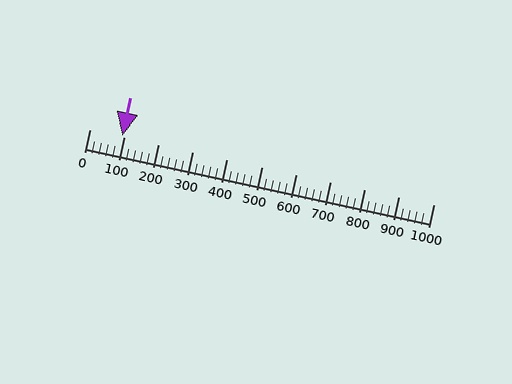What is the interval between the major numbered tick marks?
The major tick marks are spaced 100 units apart.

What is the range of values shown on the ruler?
The ruler shows values from 0 to 1000.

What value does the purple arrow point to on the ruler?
The purple arrow points to approximately 96.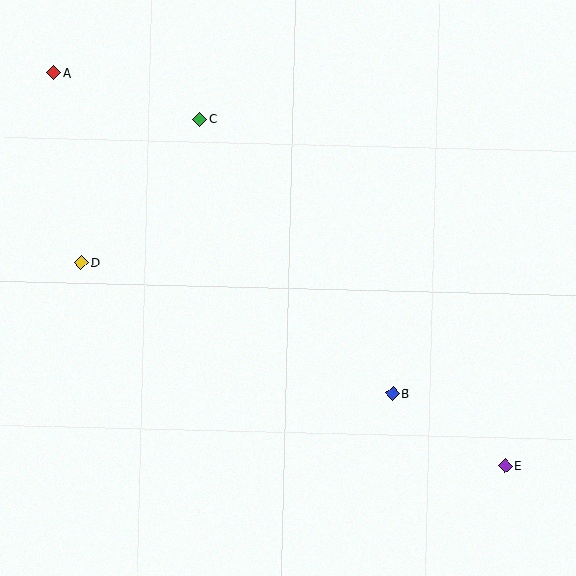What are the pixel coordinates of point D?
Point D is at (81, 263).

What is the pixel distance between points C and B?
The distance between C and B is 335 pixels.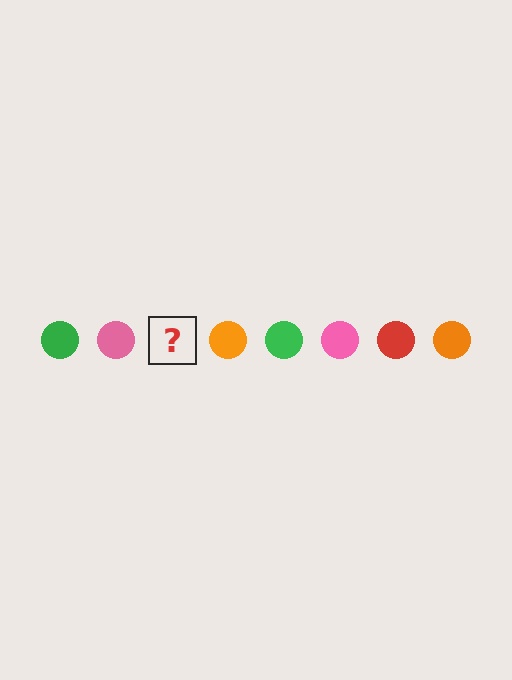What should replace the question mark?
The question mark should be replaced with a red circle.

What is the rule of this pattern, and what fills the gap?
The rule is that the pattern cycles through green, pink, red, orange circles. The gap should be filled with a red circle.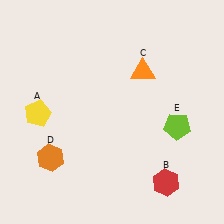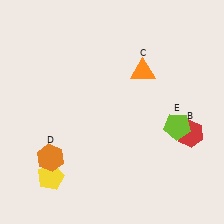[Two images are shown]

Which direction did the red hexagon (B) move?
The red hexagon (B) moved up.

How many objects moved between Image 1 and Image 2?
2 objects moved between the two images.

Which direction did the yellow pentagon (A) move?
The yellow pentagon (A) moved down.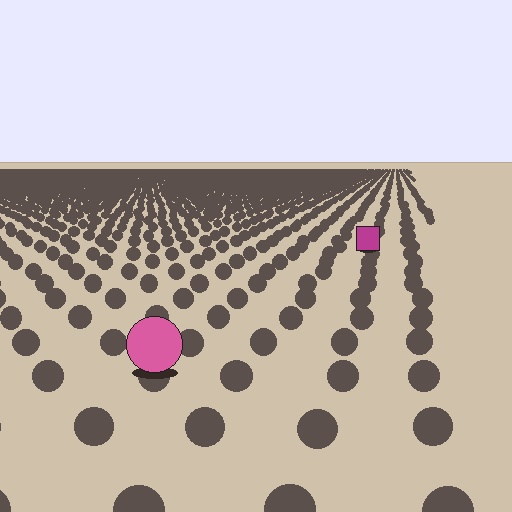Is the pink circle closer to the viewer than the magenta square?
Yes. The pink circle is closer — you can tell from the texture gradient: the ground texture is coarser near it.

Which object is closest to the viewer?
The pink circle is closest. The texture marks near it are larger and more spread out.